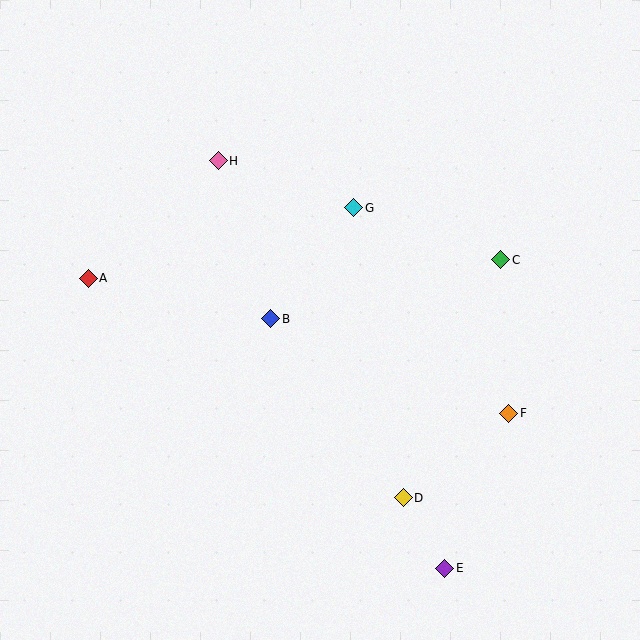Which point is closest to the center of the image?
Point B at (271, 319) is closest to the center.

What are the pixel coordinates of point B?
Point B is at (271, 319).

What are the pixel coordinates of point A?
Point A is at (88, 278).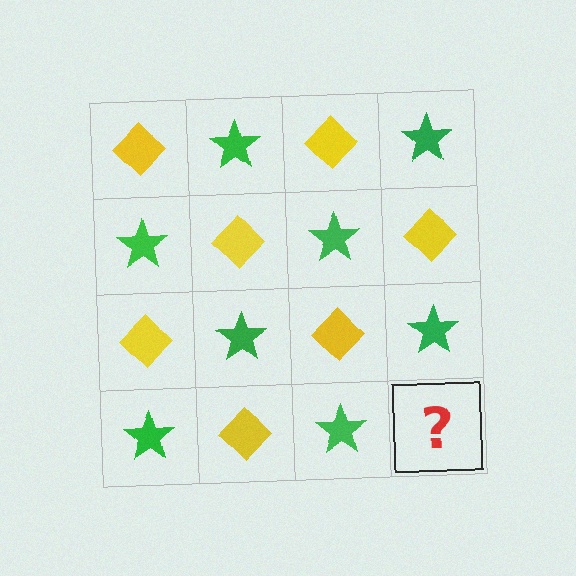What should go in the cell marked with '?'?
The missing cell should contain a yellow diamond.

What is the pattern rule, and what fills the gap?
The rule is that it alternates yellow diamond and green star in a checkerboard pattern. The gap should be filled with a yellow diamond.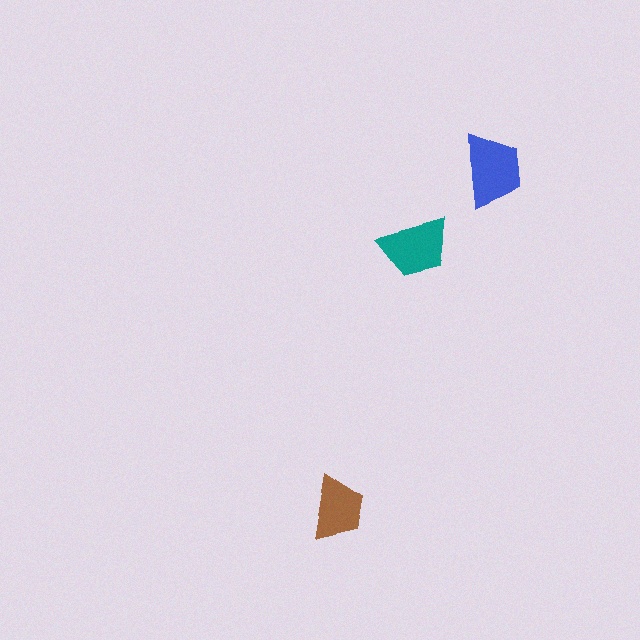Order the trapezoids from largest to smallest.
the blue one, the teal one, the brown one.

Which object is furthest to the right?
The blue trapezoid is rightmost.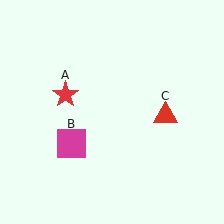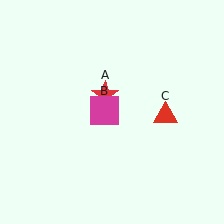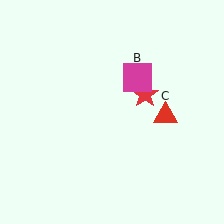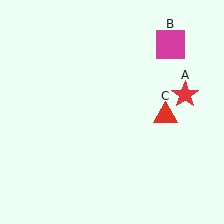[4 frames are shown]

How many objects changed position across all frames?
2 objects changed position: red star (object A), magenta square (object B).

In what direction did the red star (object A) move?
The red star (object A) moved right.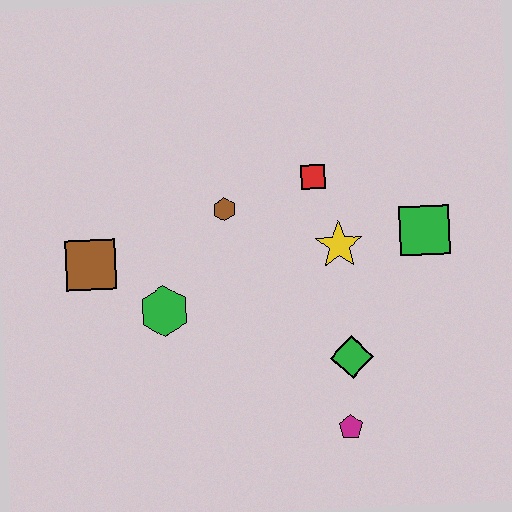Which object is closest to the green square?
The yellow star is closest to the green square.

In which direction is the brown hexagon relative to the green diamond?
The brown hexagon is above the green diamond.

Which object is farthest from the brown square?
The green square is farthest from the brown square.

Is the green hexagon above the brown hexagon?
No